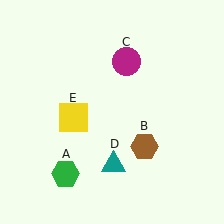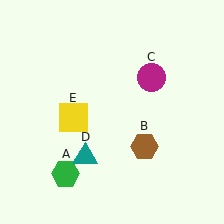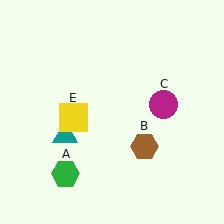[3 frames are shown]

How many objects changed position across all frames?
2 objects changed position: magenta circle (object C), teal triangle (object D).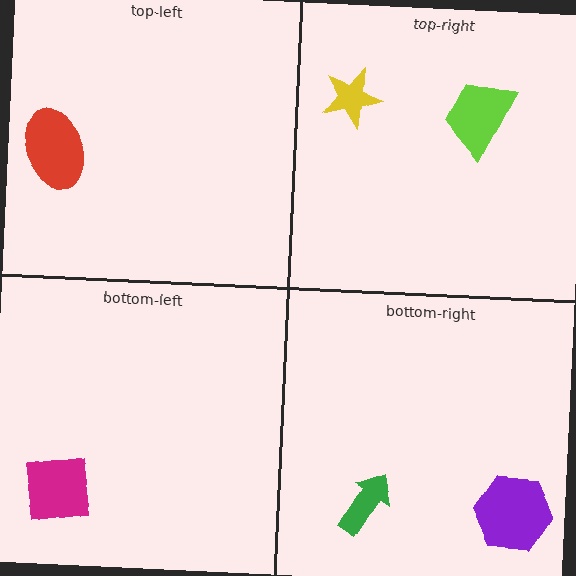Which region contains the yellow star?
The top-right region.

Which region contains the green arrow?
The bottom-right region.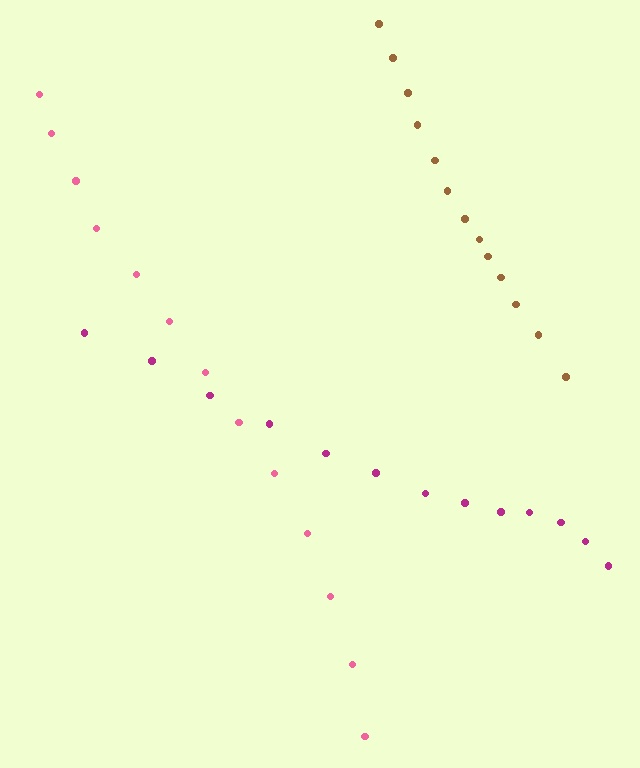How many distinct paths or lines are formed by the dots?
There are 3 distinct paths.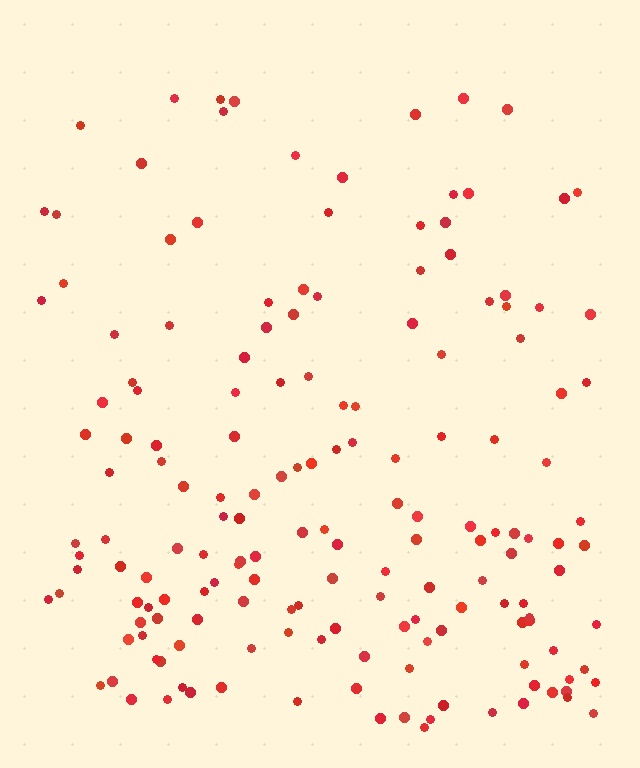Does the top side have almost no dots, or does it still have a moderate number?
Still a moderate number, just noticeably fewer than the bottom.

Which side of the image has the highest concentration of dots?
The bottom.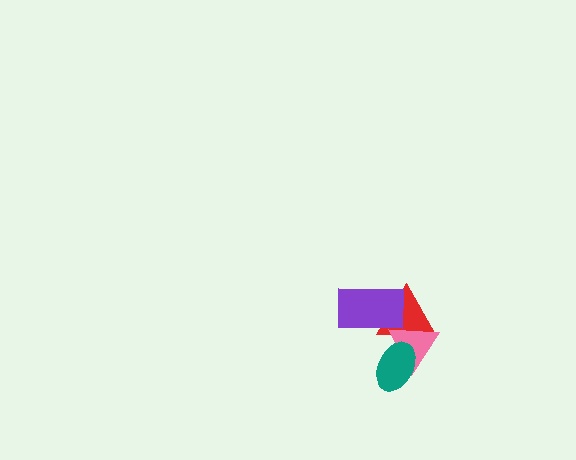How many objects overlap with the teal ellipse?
2 objects overlap with the teal ellipse.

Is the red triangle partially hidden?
Yes, it is partially covered by another shape.